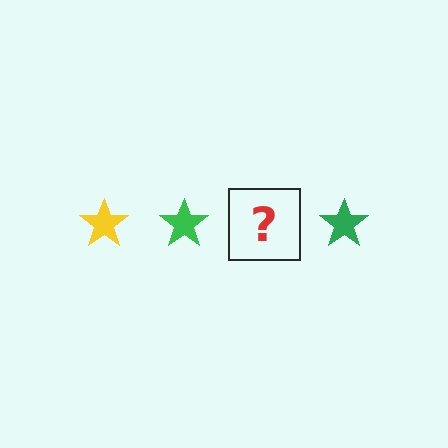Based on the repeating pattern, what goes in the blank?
The blank should be a yellow star.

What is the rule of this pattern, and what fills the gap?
The rule is that the pattern cycles through yellow, green stars. The gap should be filled with a yellow star.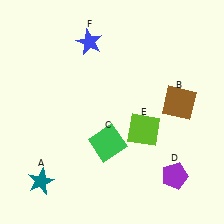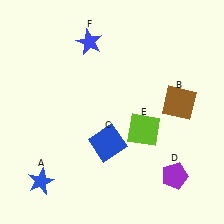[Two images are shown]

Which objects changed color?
A changed from teal to blue. C changed from green to blue.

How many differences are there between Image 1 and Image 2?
There are 2 differences between the two images.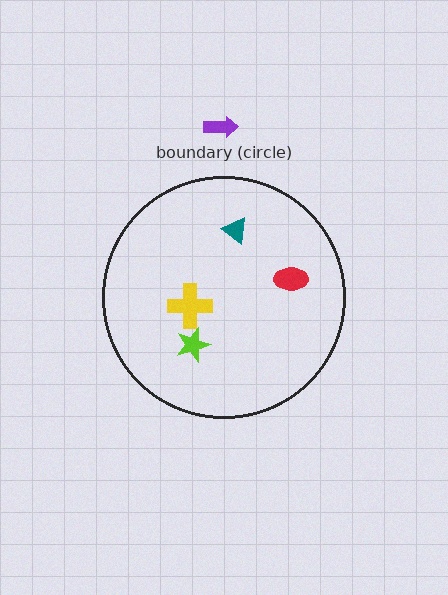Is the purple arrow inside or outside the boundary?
Outside.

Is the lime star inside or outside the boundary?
Inside.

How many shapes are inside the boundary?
4 inside, 1 outside.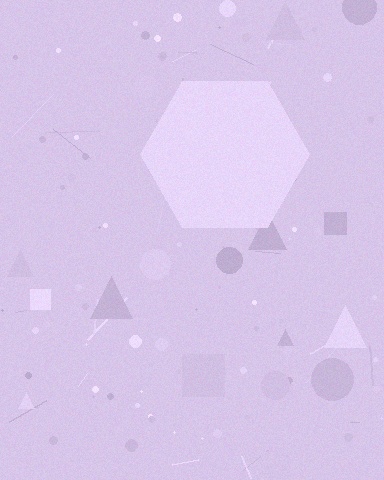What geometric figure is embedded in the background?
A hexagon is embedded in the background.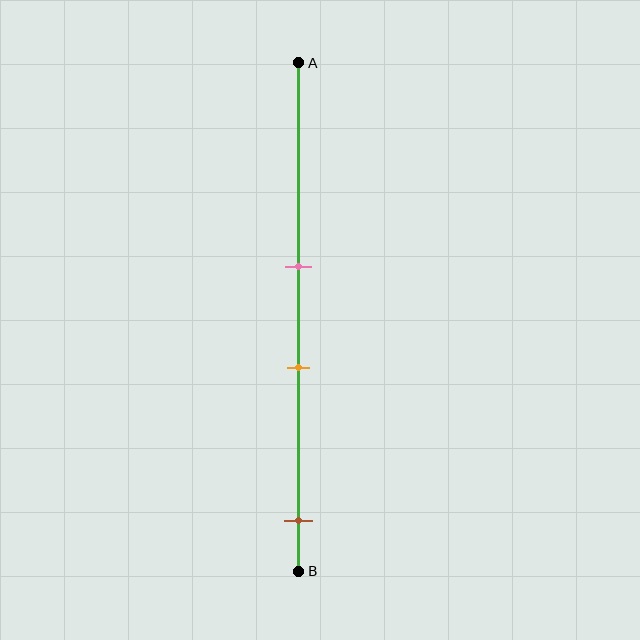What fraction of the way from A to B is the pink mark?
The pink mark is approximately 40% (0.4) of the way from A to B.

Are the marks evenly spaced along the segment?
No, the marks are not evenly spaced.